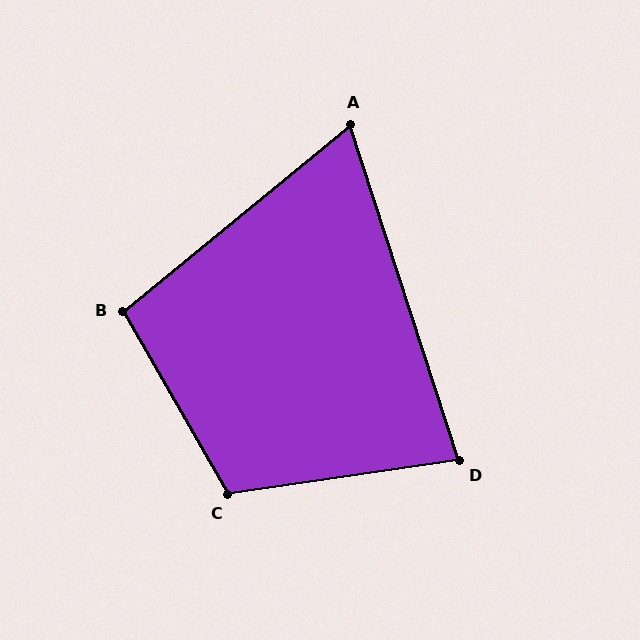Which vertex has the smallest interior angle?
A, at approximately 69 degrees.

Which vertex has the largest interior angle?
C, at approximately 111 degrees.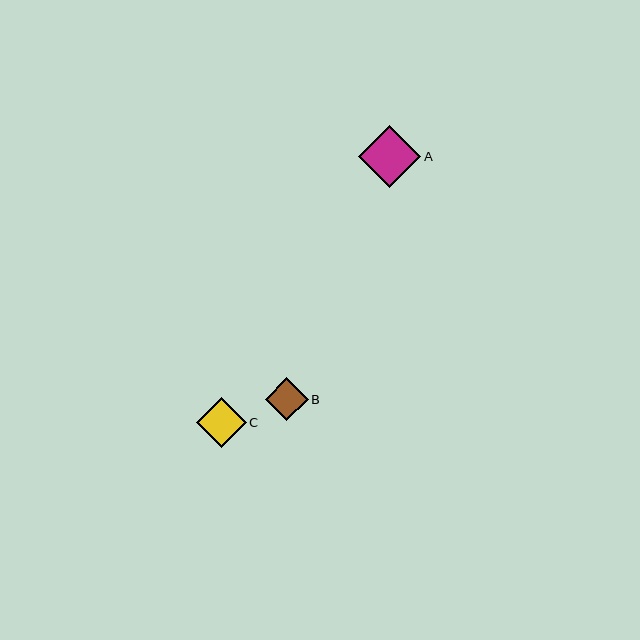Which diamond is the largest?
Diamond A is the largest with a size of approximately 62 pixels.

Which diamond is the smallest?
Diamond B is the smallest with a size of approximately 43 pixels.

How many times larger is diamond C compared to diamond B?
Diamond C is approximately 1.2 times the size of diamond B.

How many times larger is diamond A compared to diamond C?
Diamond A is approximately 1.2 times the size of diamond C.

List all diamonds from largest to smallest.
From largest to smallest: A, C, B.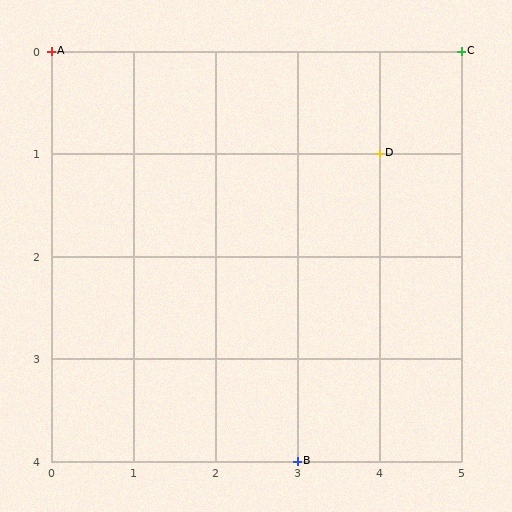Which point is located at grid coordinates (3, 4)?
Point B is at (3, 4).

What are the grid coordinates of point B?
Point B is at grid coordinates (3, 4).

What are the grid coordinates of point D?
Point D is at grid coordinates (4, 1).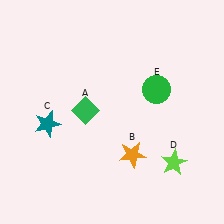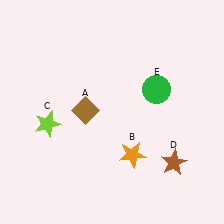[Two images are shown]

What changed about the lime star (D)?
In Image 1, D is lime. In Image 2, it changed to brown.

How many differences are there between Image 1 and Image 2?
There are 3 differences between the two images.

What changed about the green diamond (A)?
In Image 1, A is green. In Image 2, it changed to brown.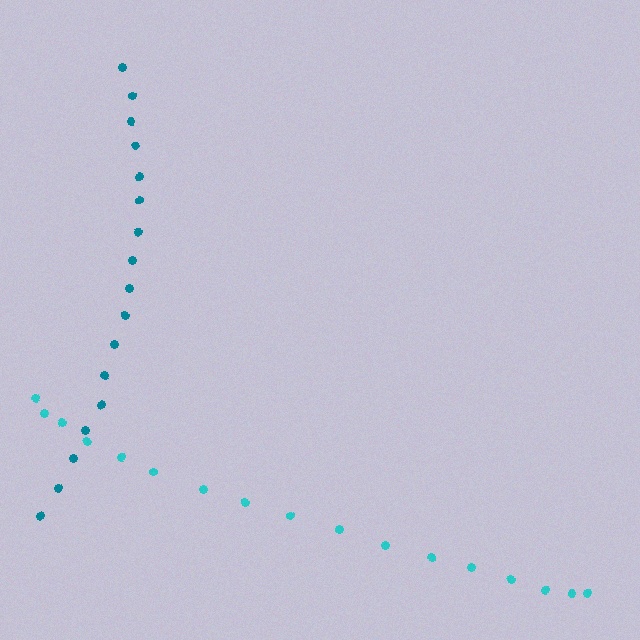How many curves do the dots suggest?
There are 2 distinct paths.